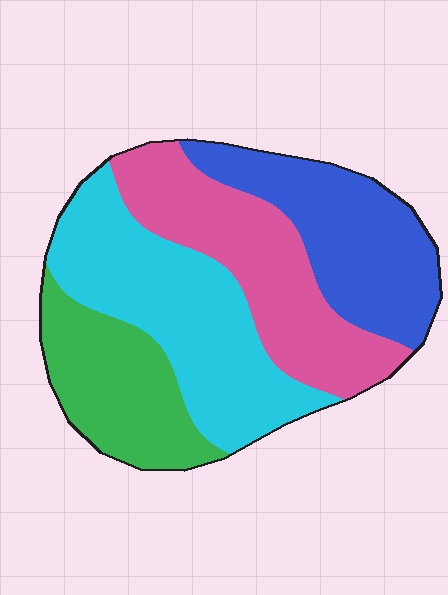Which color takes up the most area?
Cyan, at roughly 30%.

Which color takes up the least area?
Green, at roughly 20%.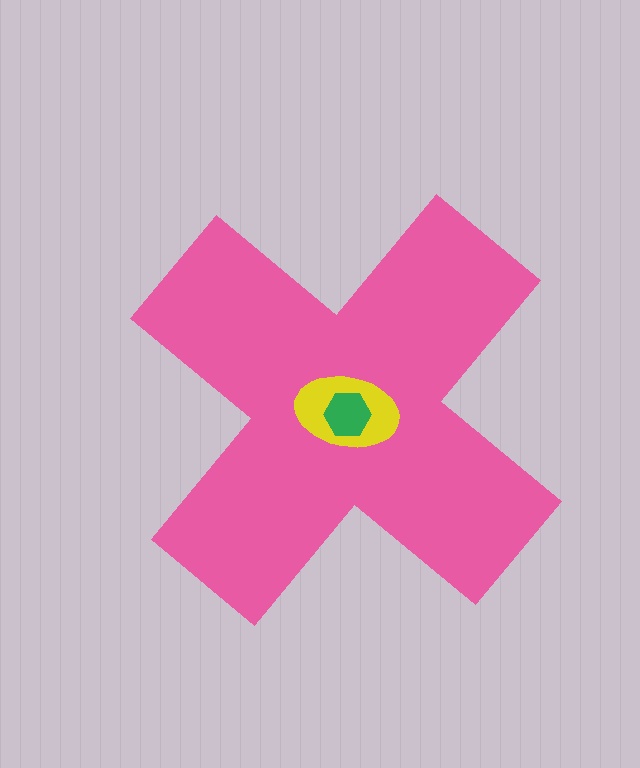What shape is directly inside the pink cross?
The yellow ellipse.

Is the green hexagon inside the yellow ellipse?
Yes.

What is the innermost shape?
The green hexagon.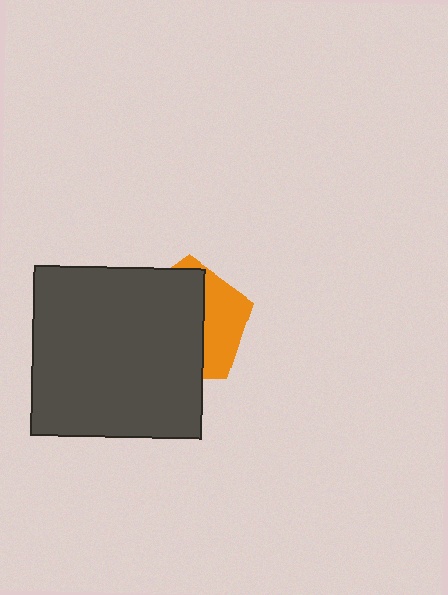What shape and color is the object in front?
The object in front is a dark gray square.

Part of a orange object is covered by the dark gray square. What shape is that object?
It is a pentagon.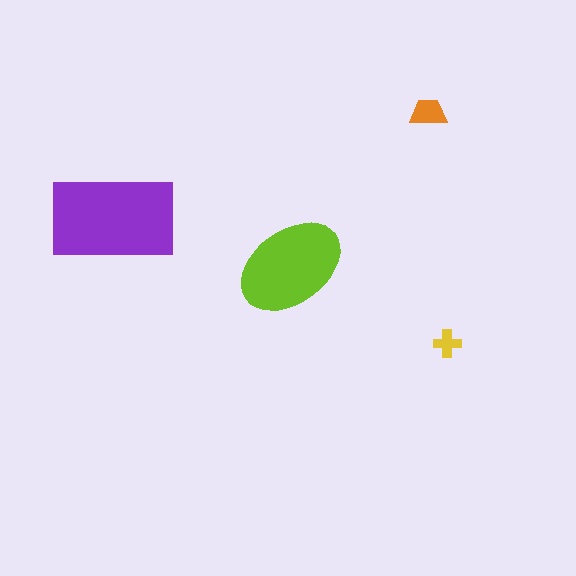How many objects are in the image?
There are 4 objects in the image.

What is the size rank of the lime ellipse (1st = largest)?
2nd.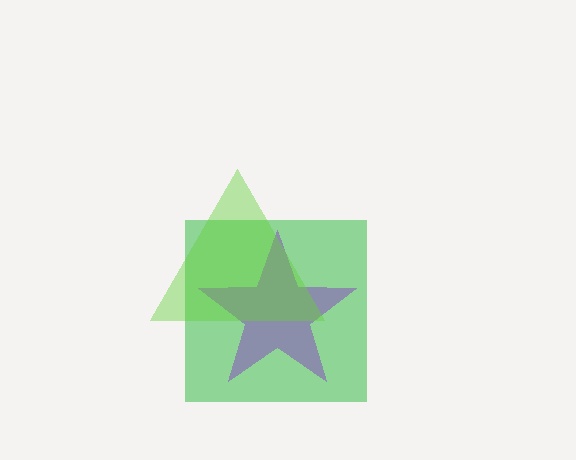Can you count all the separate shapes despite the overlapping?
Yes, there are 3 separate shapes.